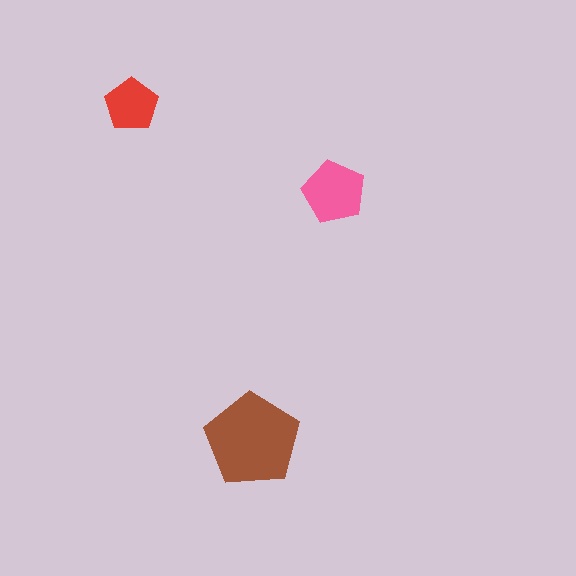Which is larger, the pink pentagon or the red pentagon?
The pink one.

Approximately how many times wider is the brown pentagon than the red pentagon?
About 2 times wider.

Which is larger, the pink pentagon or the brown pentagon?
The brown one.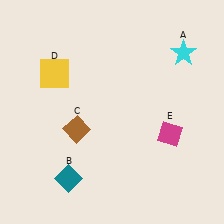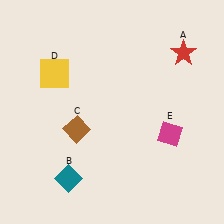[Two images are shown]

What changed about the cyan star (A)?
In Image 1, A is cyan. In Image 2, it changed to red.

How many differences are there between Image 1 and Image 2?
There is 1 difference between the two images.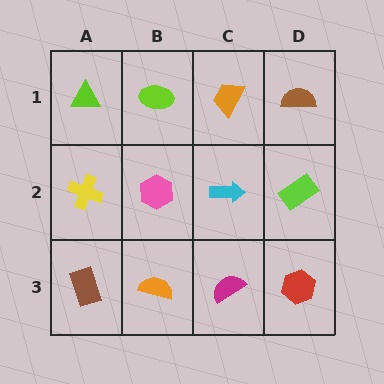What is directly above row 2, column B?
A lime ellipse.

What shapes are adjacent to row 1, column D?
A lime rectangle (row 2, column D), an orange trapezoid (row 1, column C).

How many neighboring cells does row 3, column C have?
3.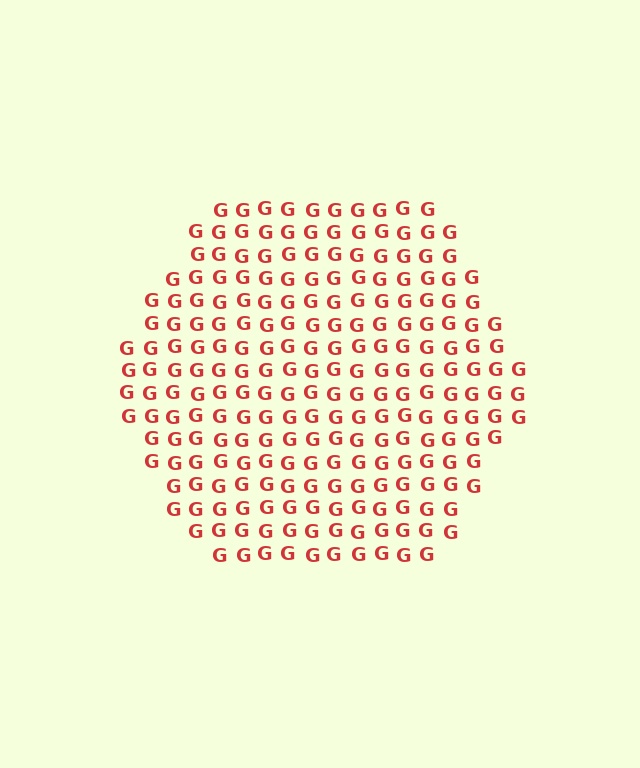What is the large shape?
The large shape is a hexagon.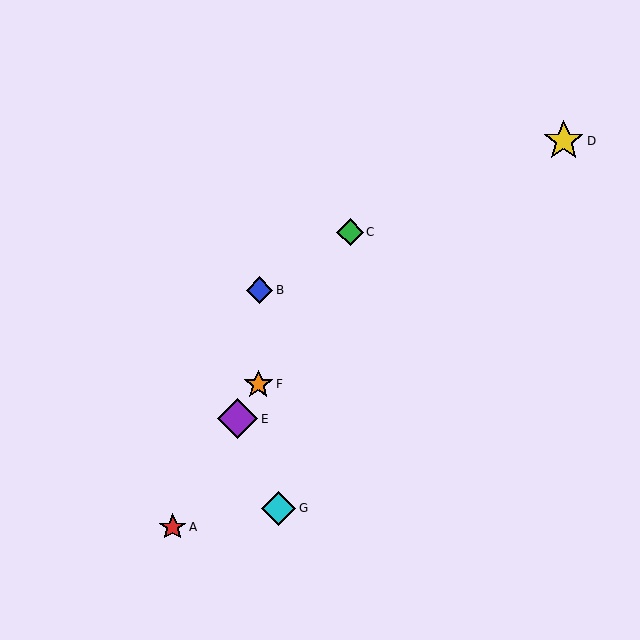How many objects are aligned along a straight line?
4 objects (A, C, E, F) are aligned along a straight line.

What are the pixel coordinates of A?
Object A is at (173, 527).